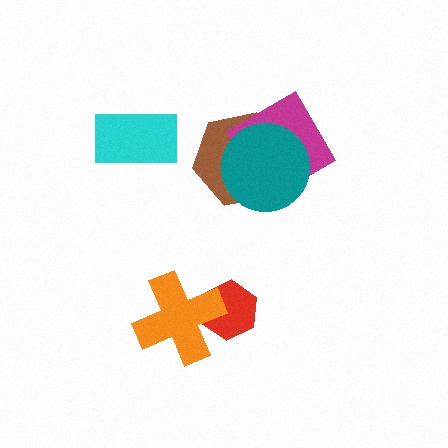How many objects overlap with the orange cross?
1 object overlaps with the orange cross.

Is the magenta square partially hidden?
Yes, it is partially covered by another shape.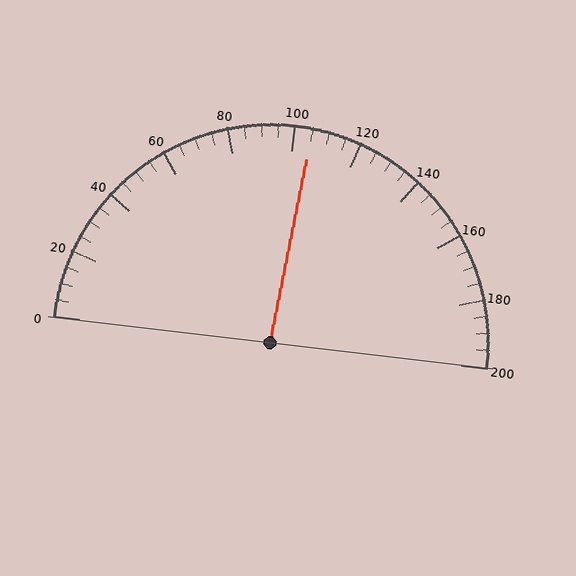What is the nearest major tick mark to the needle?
The nearest major tick mark is 100.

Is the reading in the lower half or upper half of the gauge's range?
The reading is in the upper half of the range (0 to 200).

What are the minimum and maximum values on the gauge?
The gauge ranges from 0 to 200.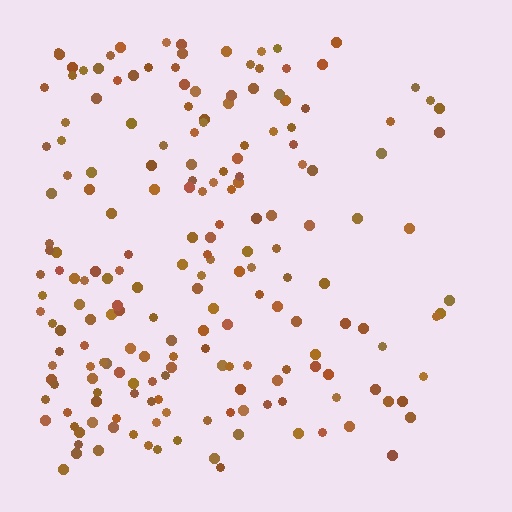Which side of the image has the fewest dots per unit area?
The right.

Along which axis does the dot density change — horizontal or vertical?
Horizontal.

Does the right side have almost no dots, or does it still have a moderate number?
Still a moderate number, just noticeably fewer than the left.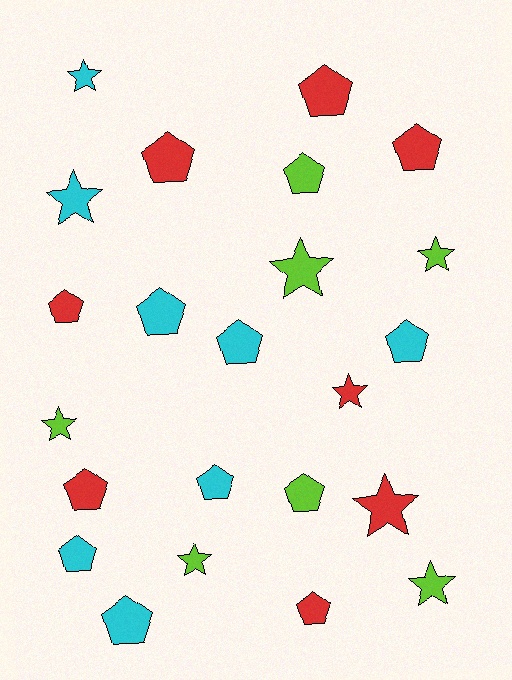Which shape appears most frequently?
Pentagon, with 14 objects.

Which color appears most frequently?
Cyan, with 8 objects.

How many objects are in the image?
There are 23 objects.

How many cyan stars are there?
There are 2 cyan stars.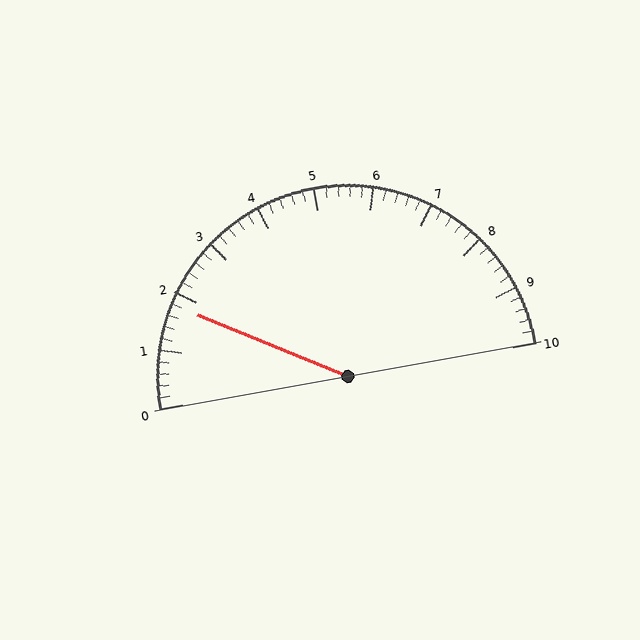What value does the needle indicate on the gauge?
The needle indicates approximately 1.8.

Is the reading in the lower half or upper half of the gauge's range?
The reading is in the lower half of the range (0 to 10).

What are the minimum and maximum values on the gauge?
The gauge ranges from 0 to 10.